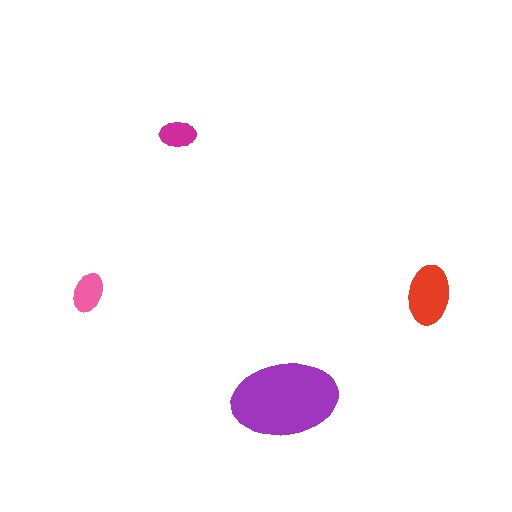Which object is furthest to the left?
The pink ellipse is leftmost.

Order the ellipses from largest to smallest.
the purple one, the red one, the pink one, the magenta one.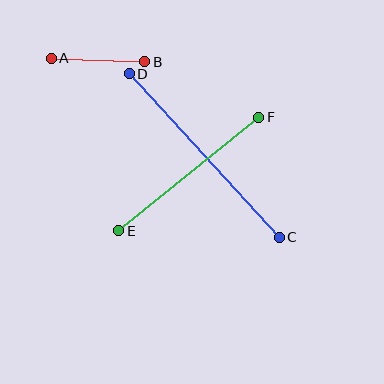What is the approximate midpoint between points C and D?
The midpoint is at approximately (204, 155) pixels.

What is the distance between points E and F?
The distance is approximately 180 pixels.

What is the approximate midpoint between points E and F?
The midpoint is at approximately (189, 174) pixels.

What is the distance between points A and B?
The distance is approximately 93 pixels.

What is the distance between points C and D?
The distance is approximately 222 pixels.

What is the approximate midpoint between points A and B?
The midpoint is at approximately (98, 60) pixels.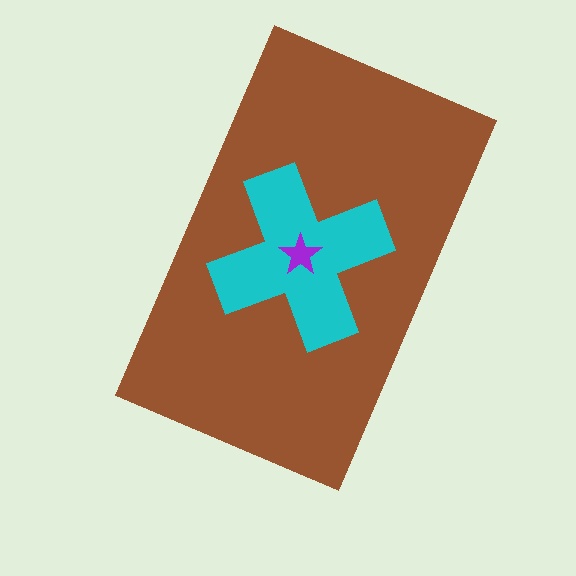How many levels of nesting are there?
3.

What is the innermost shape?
The purple star.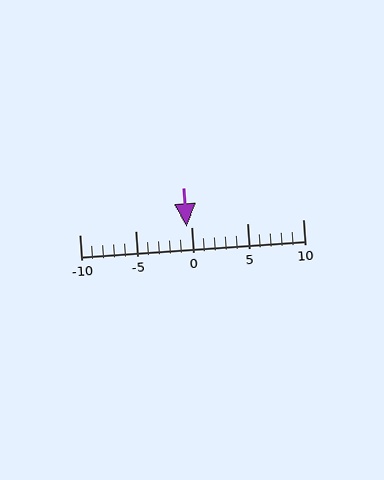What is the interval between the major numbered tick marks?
The major tick marks are spaced 5 units apart.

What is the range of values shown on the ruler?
The ruler shows values from -10 to 10.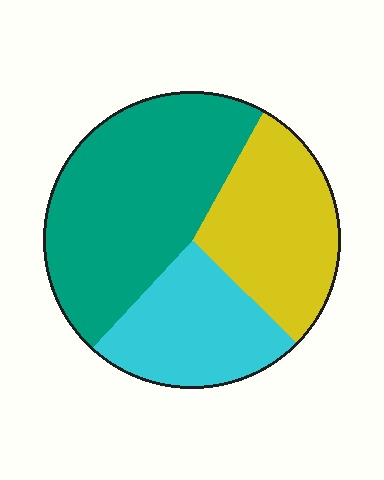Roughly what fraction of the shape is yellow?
Yellow covers roughly 30% of the shape.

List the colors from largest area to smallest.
From largest to smallest: teal, yellow, cyan.